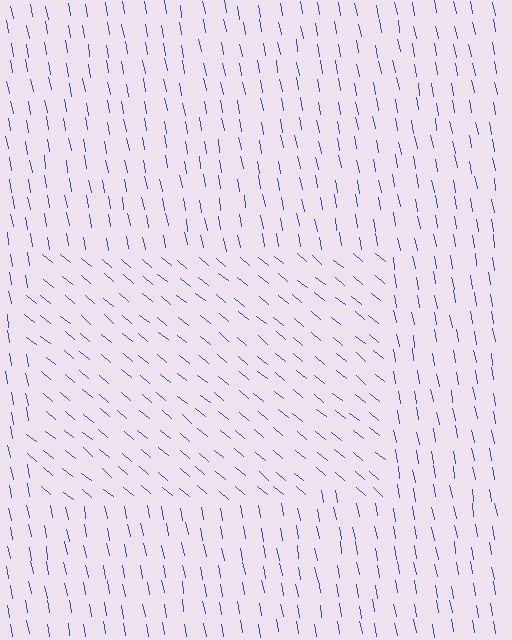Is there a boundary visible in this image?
Yes, there is a texture boundary formed by a change in line orientation.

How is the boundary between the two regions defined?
The boundary is defined purely by a change in line orientation (approximately 40 degrees difference). All lines are the same color and thickness.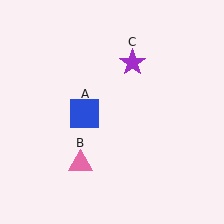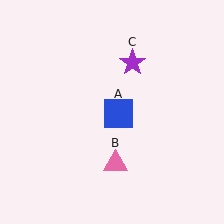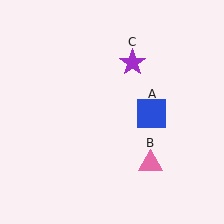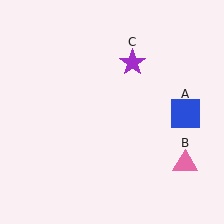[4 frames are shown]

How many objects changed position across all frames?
2 objects changed position: blue square (object A), pink triangle (object B).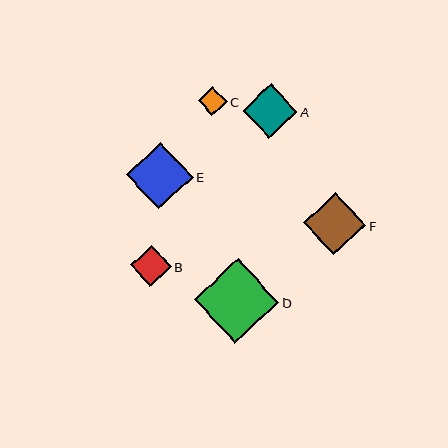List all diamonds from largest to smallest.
From largest to smallest: D, E, F, A, B, C.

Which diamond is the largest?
Diamond D is the largest with a size of approximately 85 pixels.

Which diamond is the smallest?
Diamond C is the smallest with a size of approximately 29 pixels.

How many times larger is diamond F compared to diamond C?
Diamond F is approximately 2.1 times the size of diamond C.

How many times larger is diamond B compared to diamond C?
Diamond B is approximately 1.4 times the size of diamond C.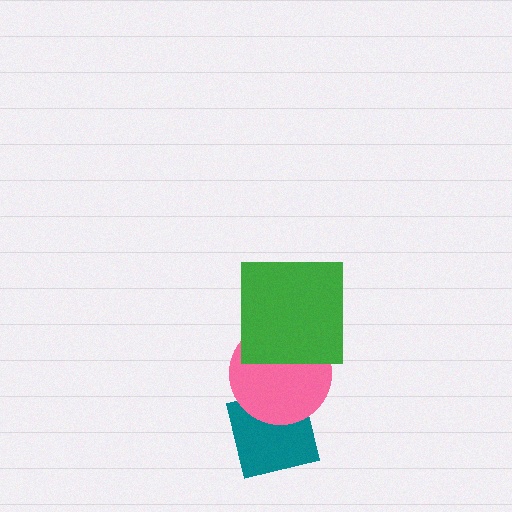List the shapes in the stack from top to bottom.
From top to bottom: the green square, the pink circle, the teal square.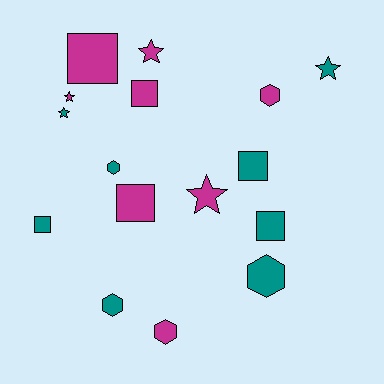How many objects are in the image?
There are 16 objects.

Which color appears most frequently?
Teal, with 8 objects.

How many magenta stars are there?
There are 3 magenta stars.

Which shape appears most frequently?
Square, with 6 objects.